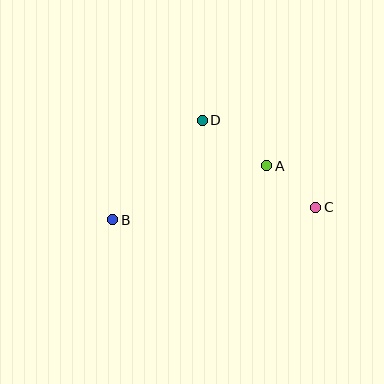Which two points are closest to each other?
Points A and C are closest to each other.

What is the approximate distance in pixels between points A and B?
The distance between A and B is approximately 163 pixels.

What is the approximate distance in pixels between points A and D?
The distance between A and D is approximately 79 pixels.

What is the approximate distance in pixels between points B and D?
The distance between B and D is approximately 134 pixels.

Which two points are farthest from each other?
Points B and C are farthest from each other.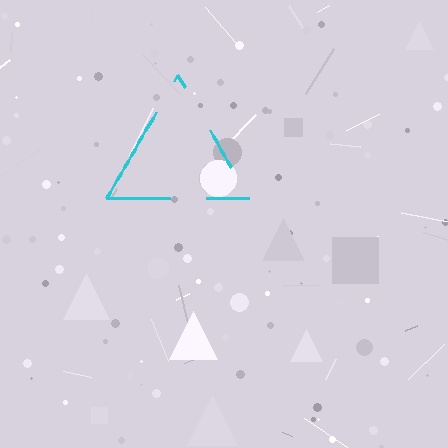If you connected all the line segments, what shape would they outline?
They would outline a triangle.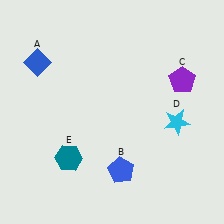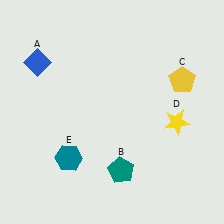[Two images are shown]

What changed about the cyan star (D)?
In Image 1, D is cyan. In Image 2, it changed to yellow.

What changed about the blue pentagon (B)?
In Image 1, B is blue. In Image 2, it changed to teal.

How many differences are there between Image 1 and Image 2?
There are 3 differences between the two images.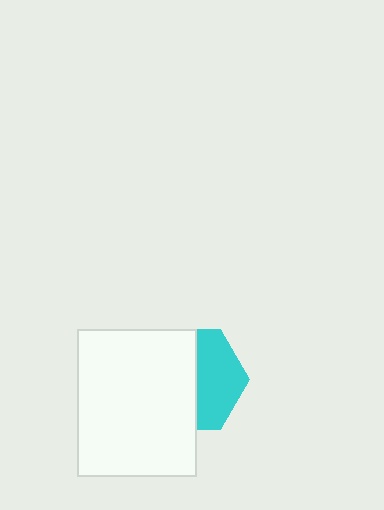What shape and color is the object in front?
The object in front is a white rectangle.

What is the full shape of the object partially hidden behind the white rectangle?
The partially hidden object is a cyan hexagon.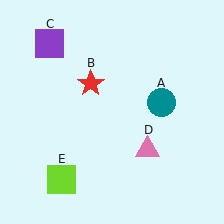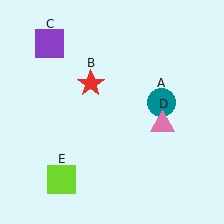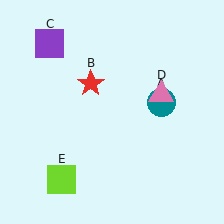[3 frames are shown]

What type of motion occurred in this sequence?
The pink triangle (object D) rotated counterclockwise around the center of the scene.